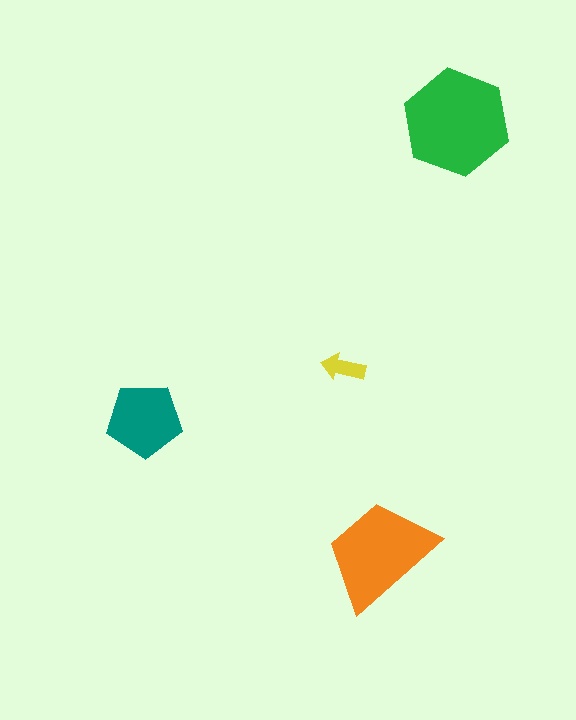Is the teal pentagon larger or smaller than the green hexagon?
Smaller.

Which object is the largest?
The green hexagon.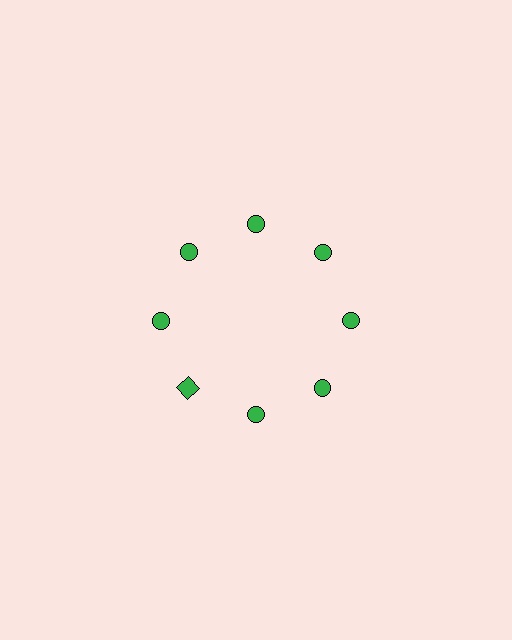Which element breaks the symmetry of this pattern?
The green square at roughly the 8 o'clock position breaks the symmetry. All other shapes are green circles.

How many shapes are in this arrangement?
There are 8 shapes arranged in a ring pattern.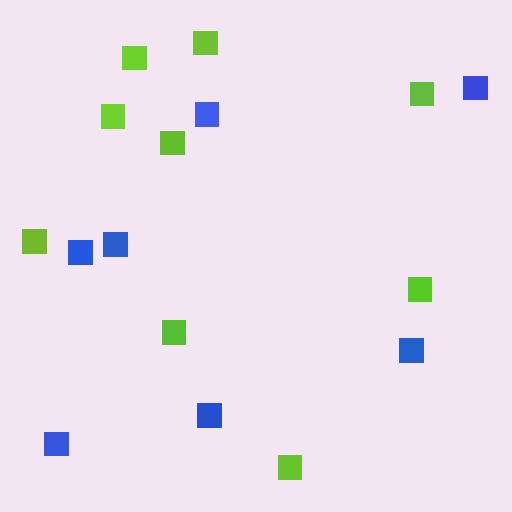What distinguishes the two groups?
There are 2 groups: one group of blue squares (7) and one group of lime squares (9).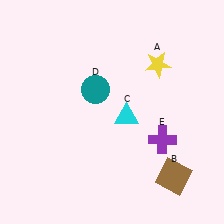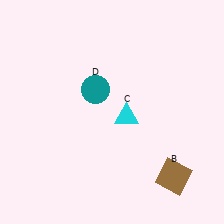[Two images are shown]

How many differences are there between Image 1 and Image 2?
There are 2 differences between the two images.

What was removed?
The yellow star (A), the purple cross (E) were removed in Image 2.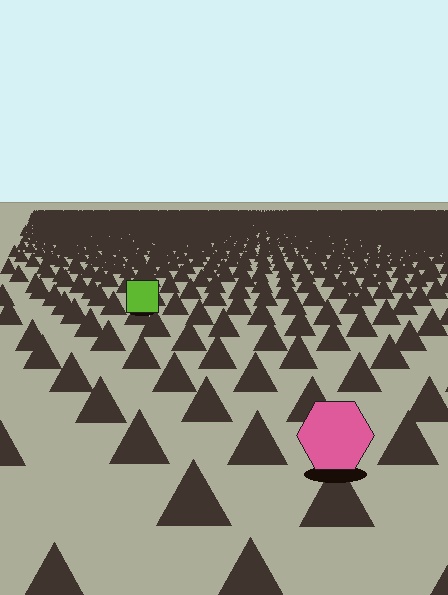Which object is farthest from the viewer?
The lime square is farthest from the viewer. It appears smaller and the ground texture around it is denser.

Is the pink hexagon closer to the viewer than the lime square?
Yes. The pink hexagon is closer — you can tell from the texture gradient: the ground texture is coarser near it.